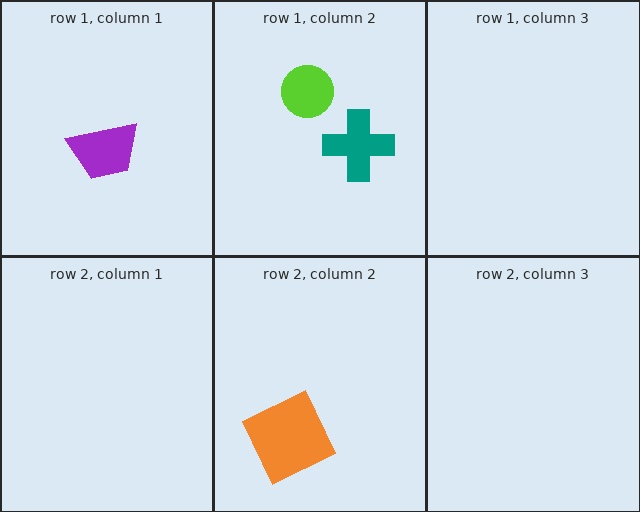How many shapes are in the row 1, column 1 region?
1.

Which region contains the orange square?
The row 2, column 2 region.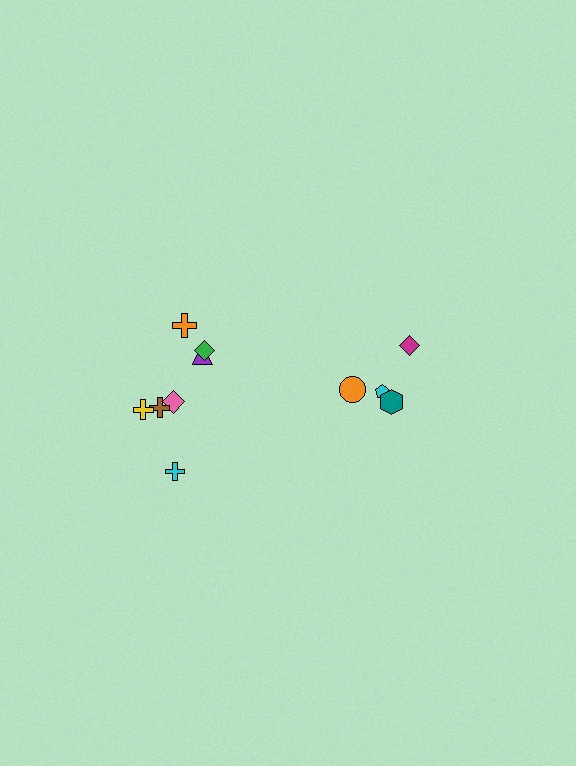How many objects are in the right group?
There are 4 objects.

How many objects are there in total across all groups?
There are 11 objects.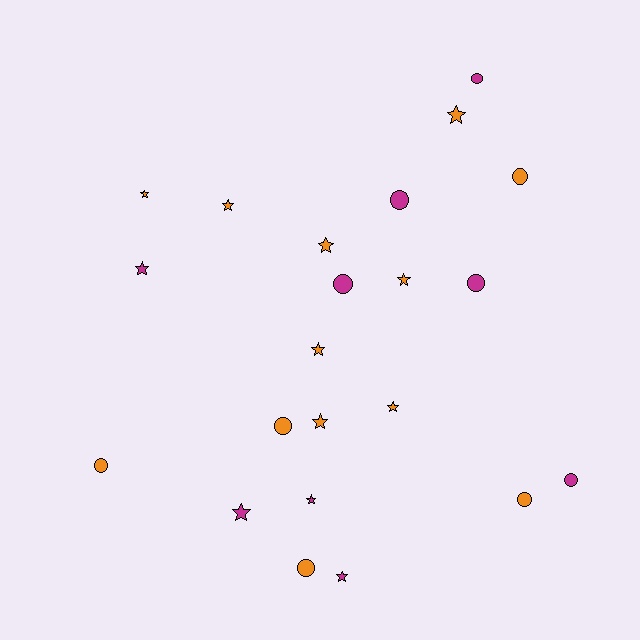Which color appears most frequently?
Orange, with 13 objects.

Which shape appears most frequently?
Star, with 12 objects.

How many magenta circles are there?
There are 5 magenta circles.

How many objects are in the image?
There are 22 objects.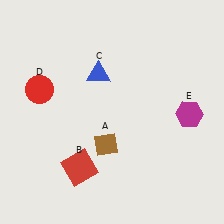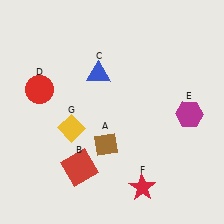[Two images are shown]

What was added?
A red star (F), a yellow diamond (G) were added in Image 2.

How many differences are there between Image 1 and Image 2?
There are 2 differences between the two images.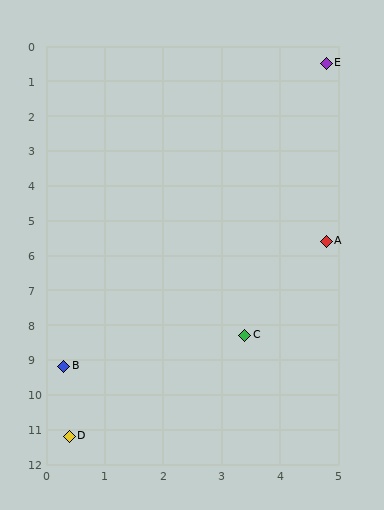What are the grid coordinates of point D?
Point D is at approximately (0.4, 11.2).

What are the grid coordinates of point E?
Point E is at approximately (4.8, 0.5).